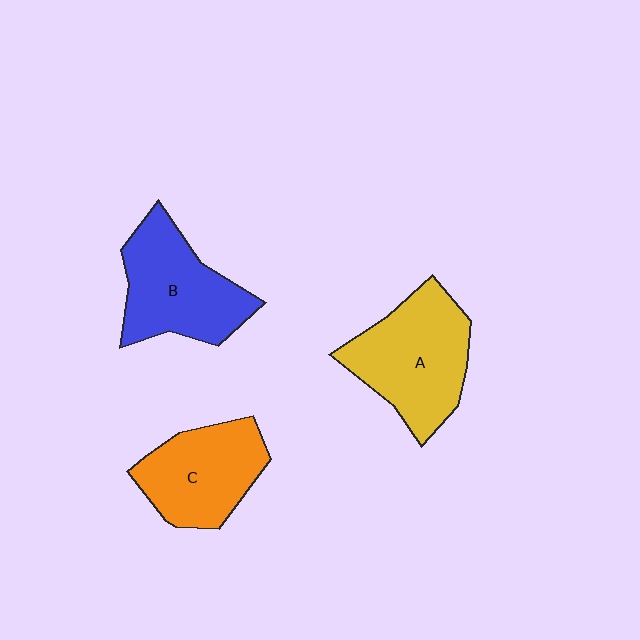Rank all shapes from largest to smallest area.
From largest to smallest: A (yellow), B (blue), C (orange).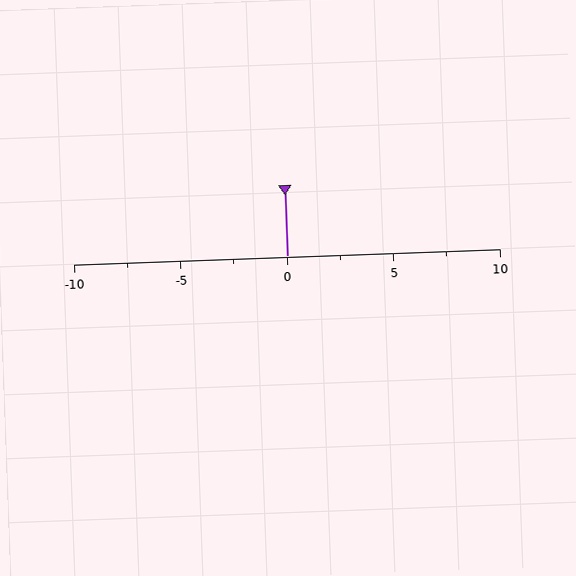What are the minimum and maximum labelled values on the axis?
The axis runs from -10 to 10.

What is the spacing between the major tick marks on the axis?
The major ticks are spaced 5 apart.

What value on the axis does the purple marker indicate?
The marker indicates approximately 0.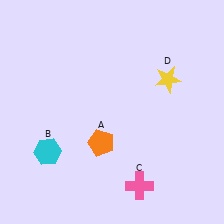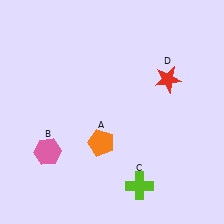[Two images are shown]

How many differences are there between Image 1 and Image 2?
There are 3 differences between the two images.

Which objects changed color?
B changed from cyan to pink. C changed from pink to lime. D changed from yellow to red.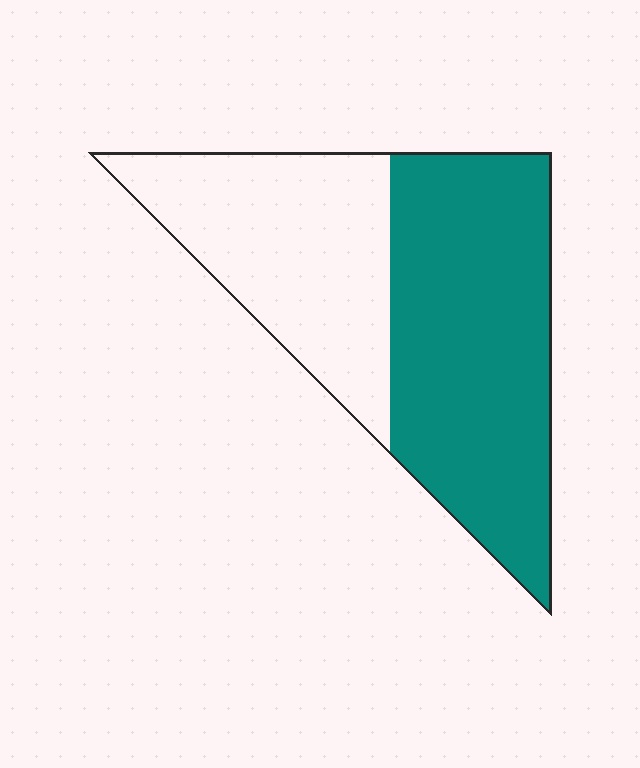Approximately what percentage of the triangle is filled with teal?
Approximately 60%.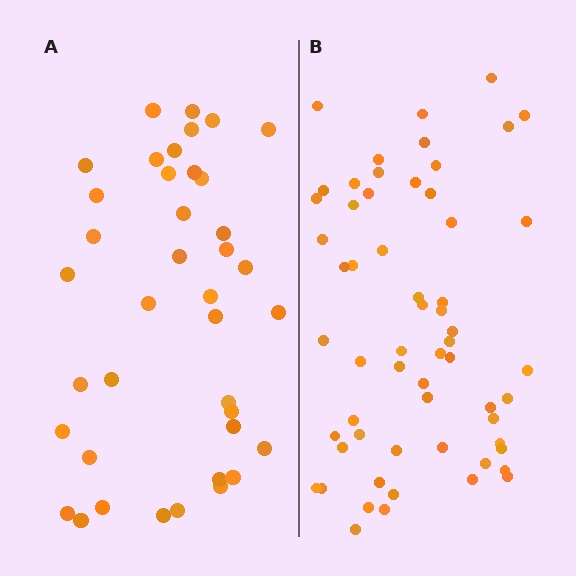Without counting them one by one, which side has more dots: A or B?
Region B (the right region) has more dots.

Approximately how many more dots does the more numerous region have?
Region B has approximately 20 more dots than region A.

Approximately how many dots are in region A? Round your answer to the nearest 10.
About 40 dots. (The exact count is 39, which rounds to 40.)